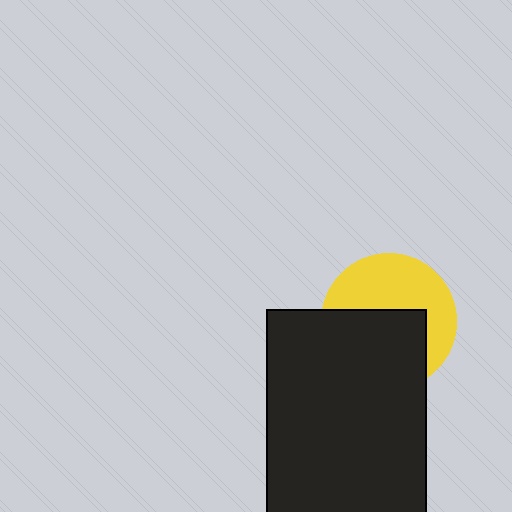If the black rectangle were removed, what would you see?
You would see the complete yellow circle.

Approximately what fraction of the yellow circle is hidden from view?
Roughly 51% of the yellow circle is hidden behind the black rectangle.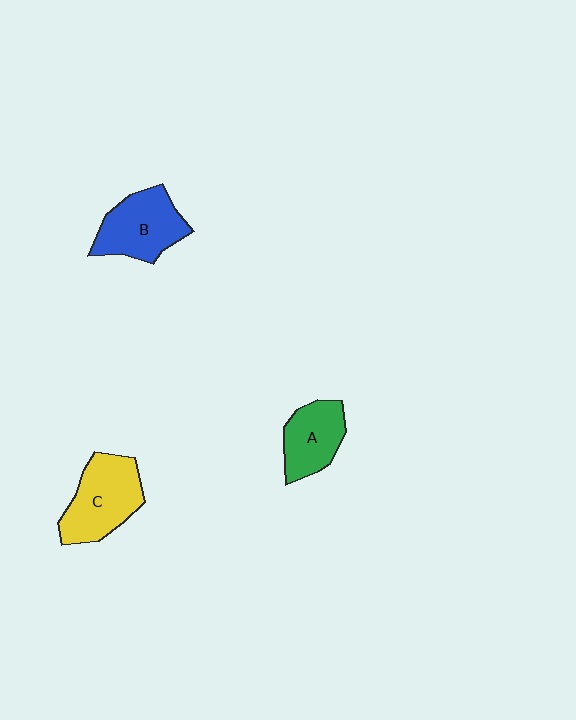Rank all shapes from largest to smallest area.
From largest to smallest: C (yellow), B (blue), A (green).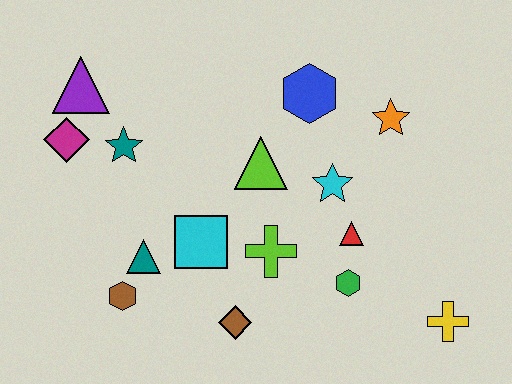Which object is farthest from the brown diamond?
The purple triangle is farthest from the brown diamond.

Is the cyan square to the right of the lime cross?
No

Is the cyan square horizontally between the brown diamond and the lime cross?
No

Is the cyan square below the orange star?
Yes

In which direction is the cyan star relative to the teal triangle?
The cyan star is to the right of the teal triangle.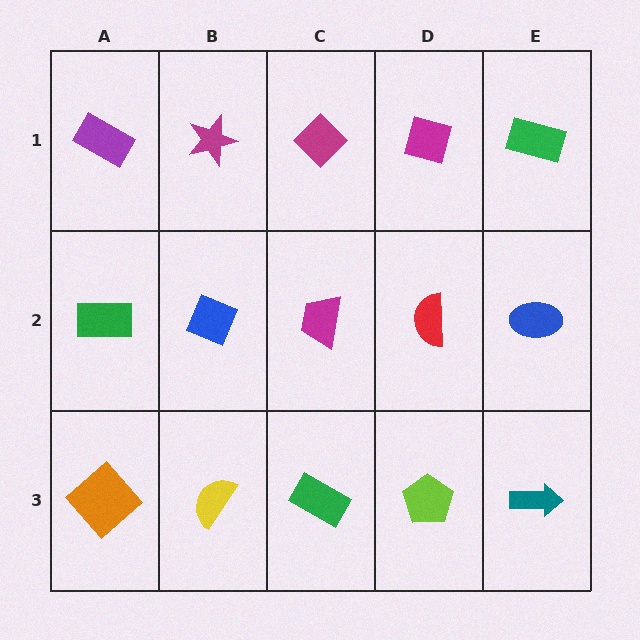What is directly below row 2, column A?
An orange diamond.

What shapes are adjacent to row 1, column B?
A blue diamond (row 2, column B), a purple rectangle (row 1, column A), a magenta diamond (row 1, column C).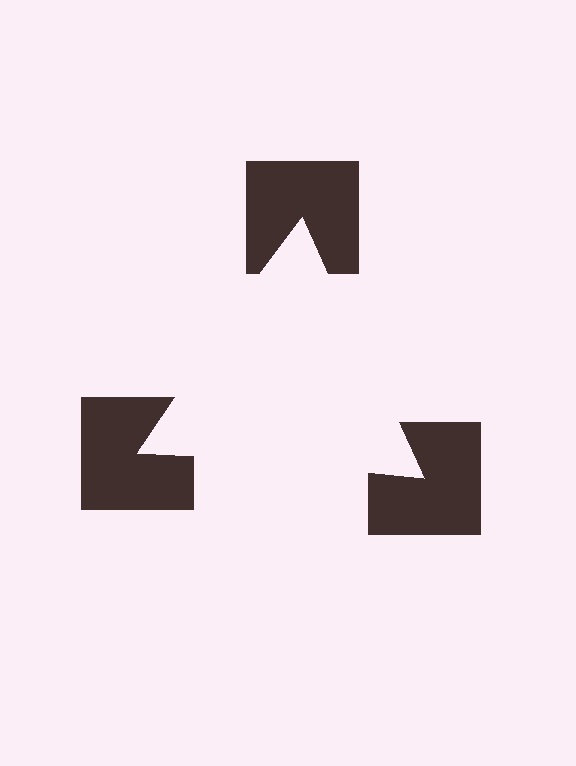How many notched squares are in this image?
There are 3 — one at each vertex of the illusory triangle.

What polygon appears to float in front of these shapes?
An illusory triangle — its edges are inferred from the aligned wedge cuts in the notched squares, not physically drawn.